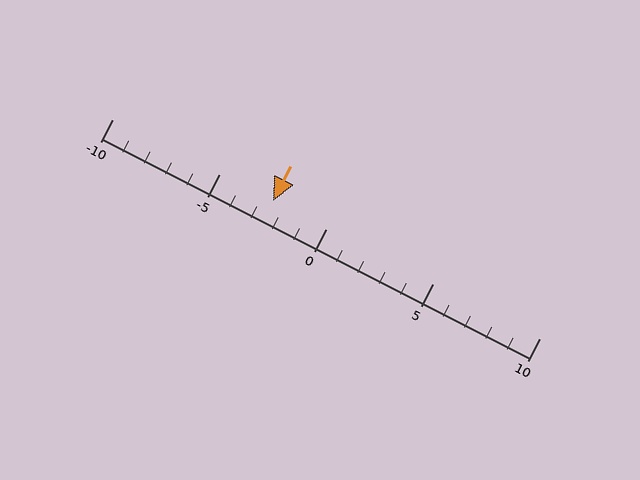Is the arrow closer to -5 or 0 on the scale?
The arrow is closer to 0.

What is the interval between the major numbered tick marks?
The major tick marks are spaced 5 units apart.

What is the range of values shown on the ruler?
The ruler shows values from -10 to 10.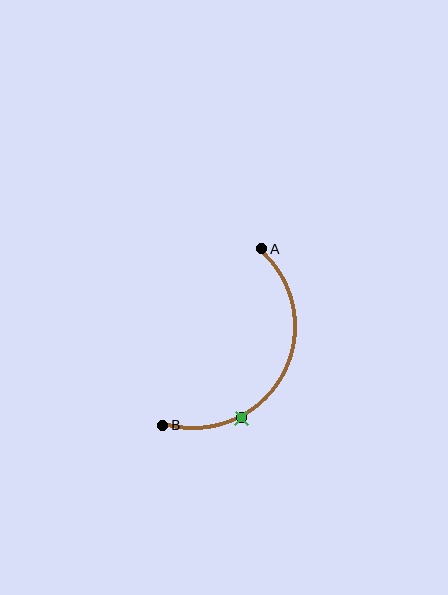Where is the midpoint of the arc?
The arc midpoint is the point on the curve farthest from the straight line joining A and B. It sits to the right of that line.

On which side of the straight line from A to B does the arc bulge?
The arc bulges to the right of the straight line connecting A and B.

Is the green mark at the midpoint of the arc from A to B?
No. The green mark lies on the arc but is closer to endpoint B. The arc midpoint would be at the point on the curve equidistant along the arc from both A and B.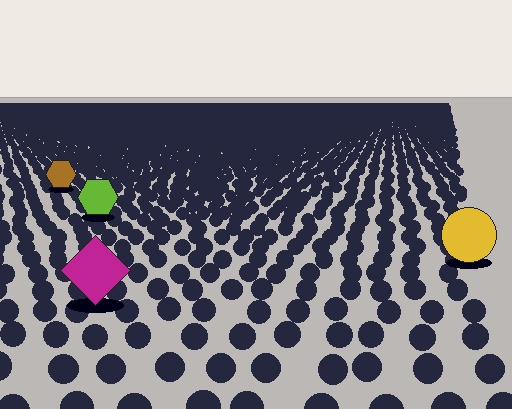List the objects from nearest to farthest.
From nearest to farthest: the magenta diamond, the yellow circle, the lime hexagon, the brown hexagon.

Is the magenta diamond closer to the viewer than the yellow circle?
Yes. The magenta diamond is closer — you can tell from the texture gradient: the ground texture is coarser near it.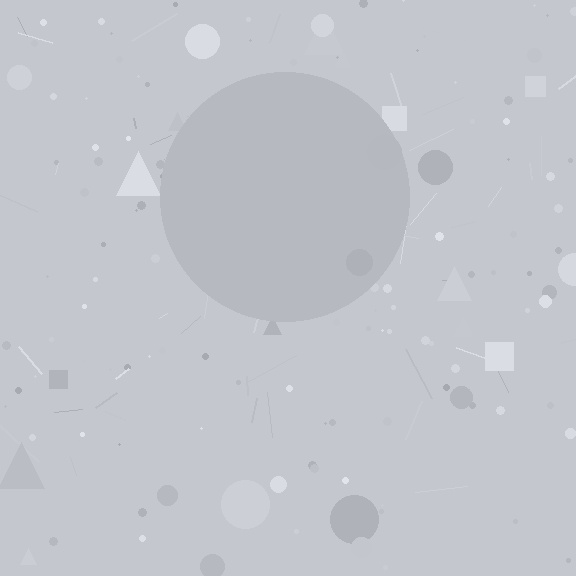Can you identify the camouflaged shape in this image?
The camouflaged shape is a circle.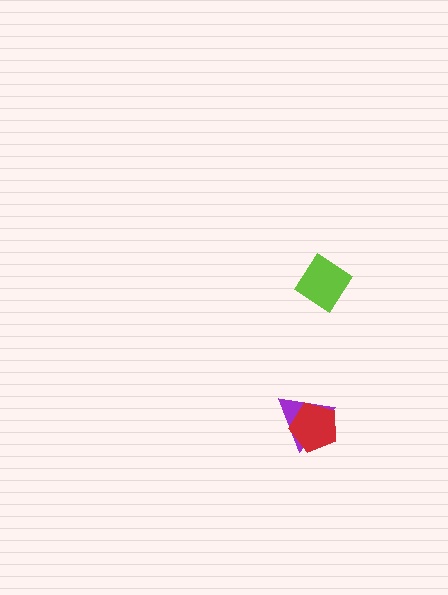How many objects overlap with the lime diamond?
0 objects overlap with the lime diamond.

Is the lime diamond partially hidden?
No, no other shape covers it.